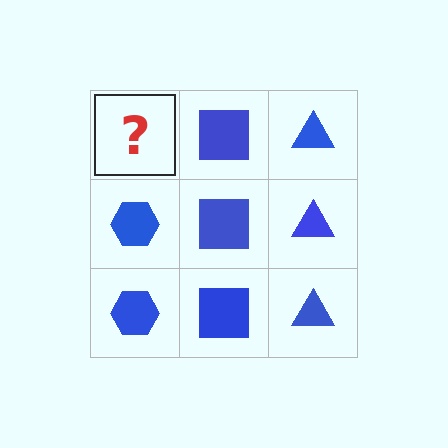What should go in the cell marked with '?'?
The missing cell should contain a blue hexagon.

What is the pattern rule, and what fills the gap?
The rule is that each column has a consistent shape. The gap should be filled with a blue hexagon.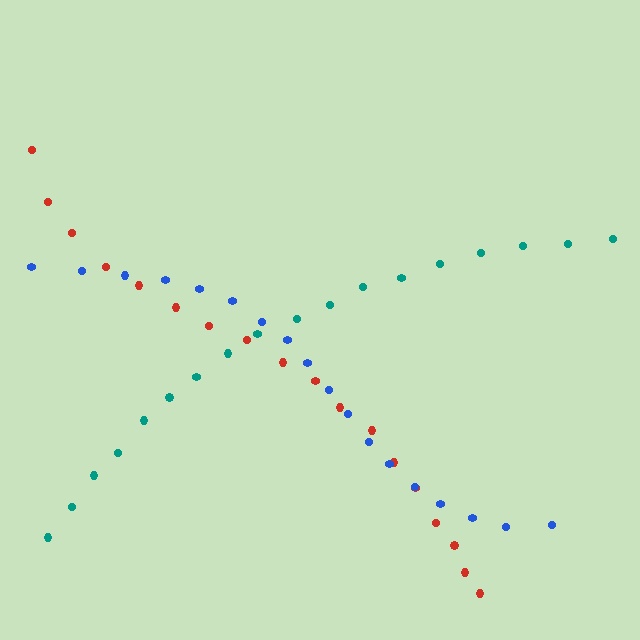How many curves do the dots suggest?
There are 3 distinct paths.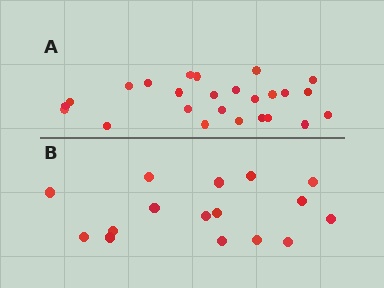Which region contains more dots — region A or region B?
Region A (the top region) has more dots.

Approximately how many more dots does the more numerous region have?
Region A has roughly 8 or so more dots than region B.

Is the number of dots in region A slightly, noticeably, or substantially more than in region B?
Region A has substantially more. The ratio is roughly 1.6 to 1.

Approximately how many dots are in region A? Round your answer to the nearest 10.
About 20 dots. (The exact count is 25, which rounds to 20.)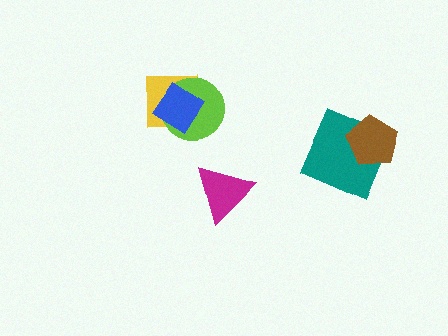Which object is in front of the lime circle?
The blue diamond is in front of the lime circle.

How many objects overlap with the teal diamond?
1 object overlaps with the teal diamond.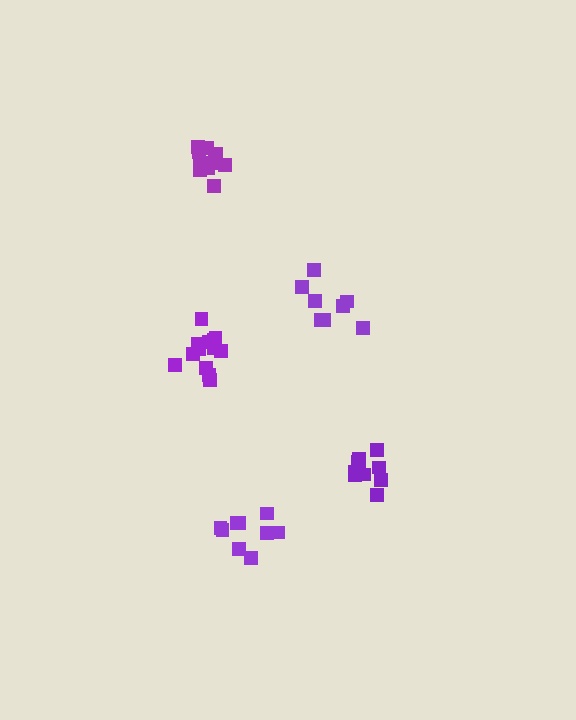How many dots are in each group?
Group 1: 8 dots, Group 2: 12 dots, Group 3: 10 dots, Group 4: 14 dots, Group 5: 9 dots (53 total).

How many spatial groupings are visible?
There are 5 spatial groupings.